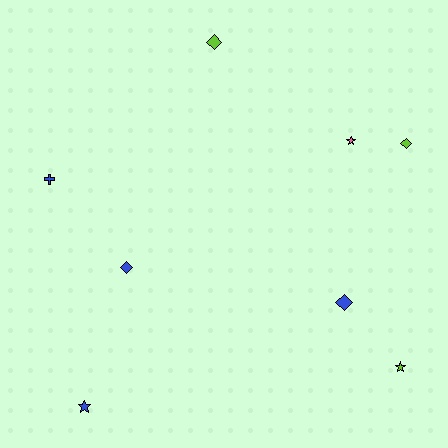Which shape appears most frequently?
Diamond, with 4 objects.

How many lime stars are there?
There is 1 lime star.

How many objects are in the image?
There are 8 objects.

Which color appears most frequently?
Blue, with 4 objects.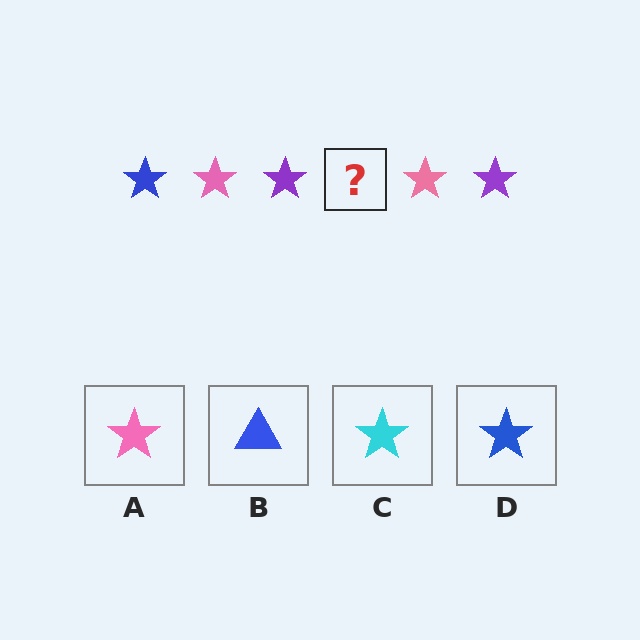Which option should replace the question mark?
Option D.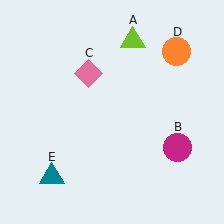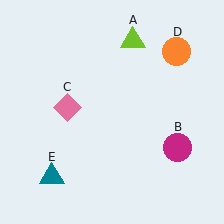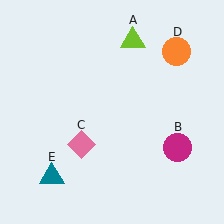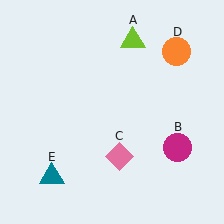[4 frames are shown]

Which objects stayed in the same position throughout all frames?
Lime triangle (object A) and magenta circle (object B) and orange circle (object D) and teal triangle (object E) remained stationary.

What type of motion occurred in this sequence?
The pink diamond (object C) rotated counterclockwise around the center of the scene.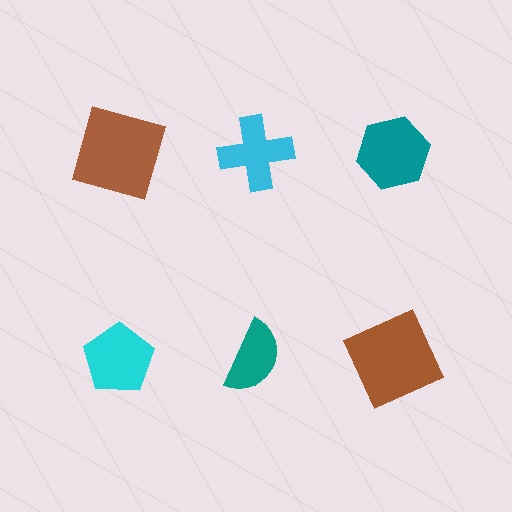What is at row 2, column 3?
A brown square.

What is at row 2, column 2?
A teal semicircle.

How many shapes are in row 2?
3 shapes.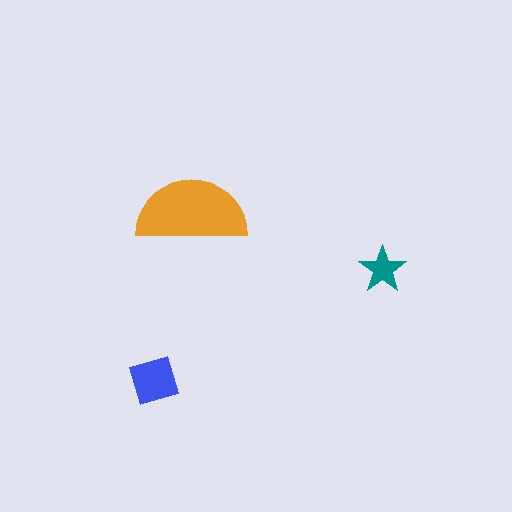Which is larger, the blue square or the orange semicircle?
The orange semicircle.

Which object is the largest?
The orange semicircle.